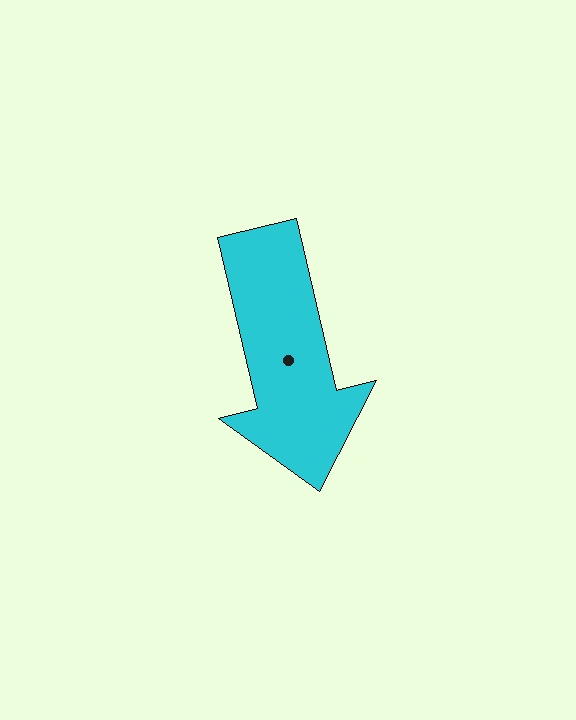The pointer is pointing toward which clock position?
Roughly 6 o'clock.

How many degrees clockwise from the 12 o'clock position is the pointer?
Approximately 167 degrees.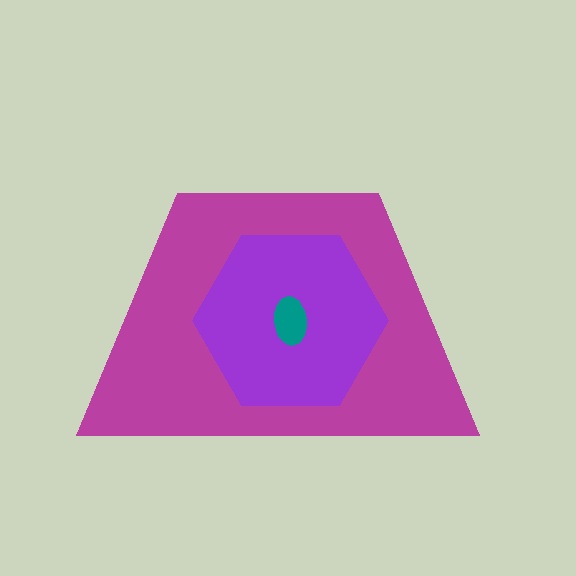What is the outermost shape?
The magenta trapezoid.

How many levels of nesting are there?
3.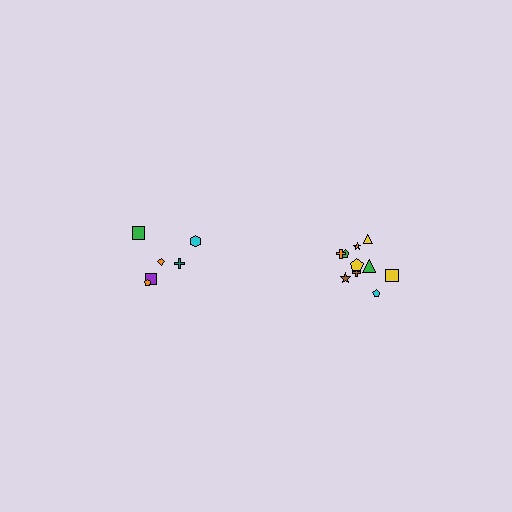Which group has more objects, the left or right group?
The right group.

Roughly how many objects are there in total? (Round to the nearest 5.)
Roughly 15 objects in total.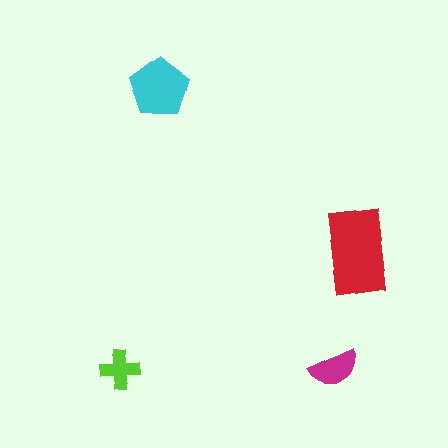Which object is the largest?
The red rectangle.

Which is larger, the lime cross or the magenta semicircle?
The magenta semicircle.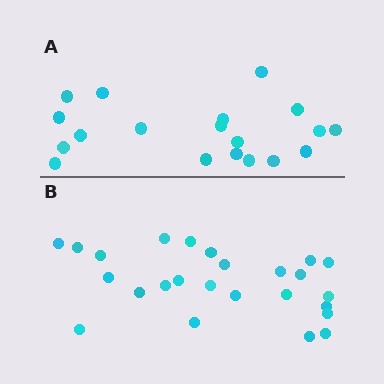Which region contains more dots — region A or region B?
Region B (the bottom region) has more dots.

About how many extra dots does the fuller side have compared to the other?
Region B has about 6 more dots than region A.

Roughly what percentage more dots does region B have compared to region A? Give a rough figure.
About 30% more.